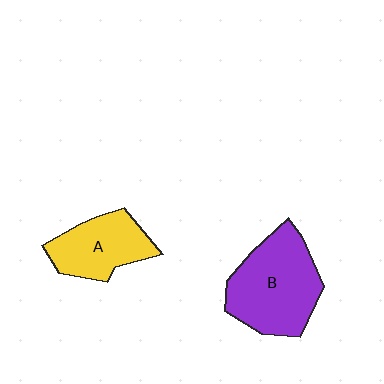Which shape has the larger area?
Shape B (purple).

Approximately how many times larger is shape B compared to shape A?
Approximately 1.5 times.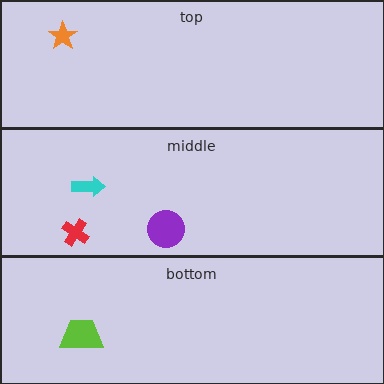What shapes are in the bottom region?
The lime trapezoid.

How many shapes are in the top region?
1.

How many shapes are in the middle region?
3.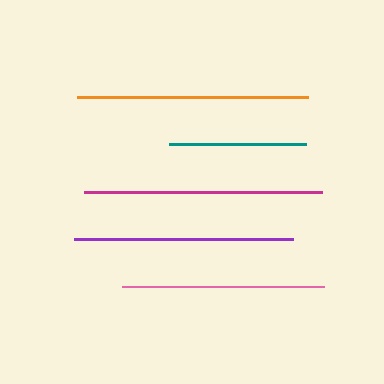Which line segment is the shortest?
The teal line is the shortest at approximately 137 pixels.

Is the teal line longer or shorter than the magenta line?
The magenta line is longer than the teal line.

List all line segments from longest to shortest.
From longest to shortest: magenta, orange, purple, pink, teal.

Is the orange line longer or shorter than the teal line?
The orange line is longer than the teal line.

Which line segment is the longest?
The magenta line is the longest at approximately 238 pixels.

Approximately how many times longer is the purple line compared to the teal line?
The purple line is approximately 1.6 times the length of the teal line.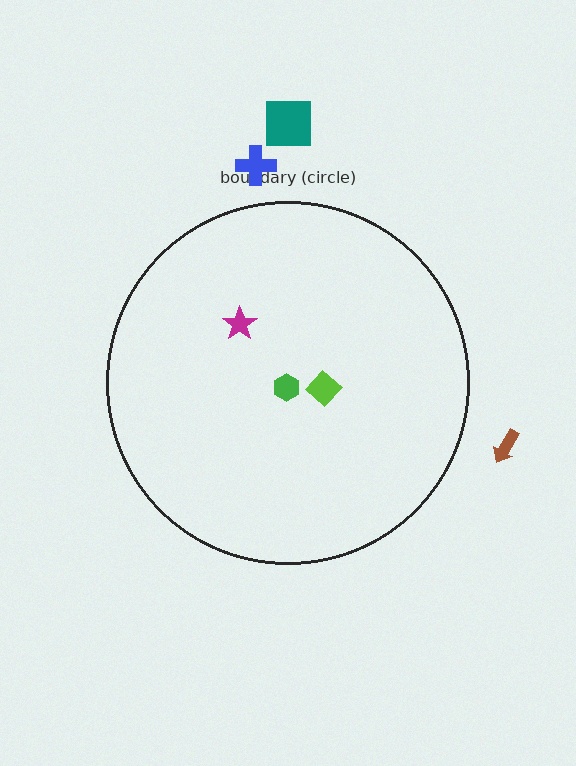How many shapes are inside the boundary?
3 inside, 3 outside.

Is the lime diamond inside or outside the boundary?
Inside.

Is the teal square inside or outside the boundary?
Outside.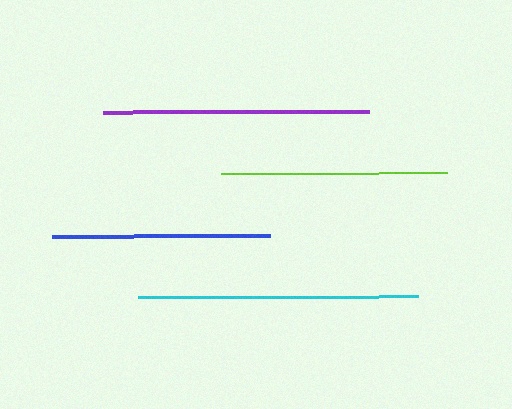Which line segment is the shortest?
The blue line is the shortest at approximately 217 pixels.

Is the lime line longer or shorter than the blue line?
The lime line is longer than the blue line.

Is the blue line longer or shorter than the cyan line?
The cyan line is longer than the blue line.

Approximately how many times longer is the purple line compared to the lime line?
The purple line is approximately 1.2 times the length of the lime line.